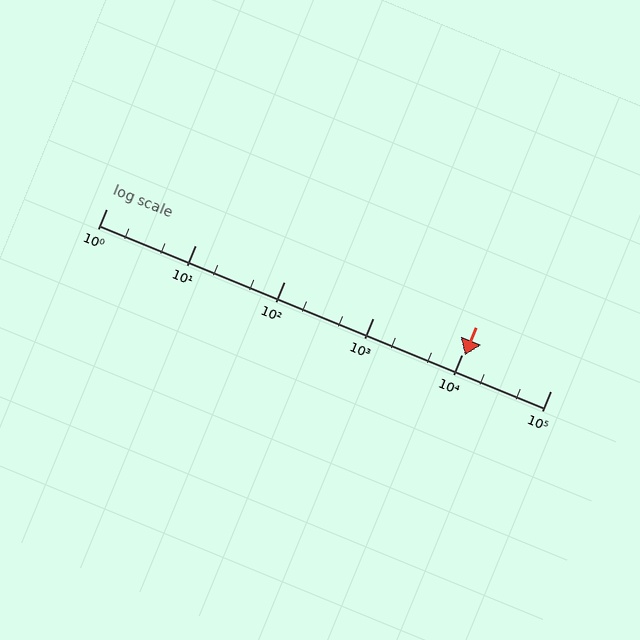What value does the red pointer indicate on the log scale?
The pointer indicates approximately 11000.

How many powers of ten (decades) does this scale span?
The scale spans 5 decades, from 1 to 100000.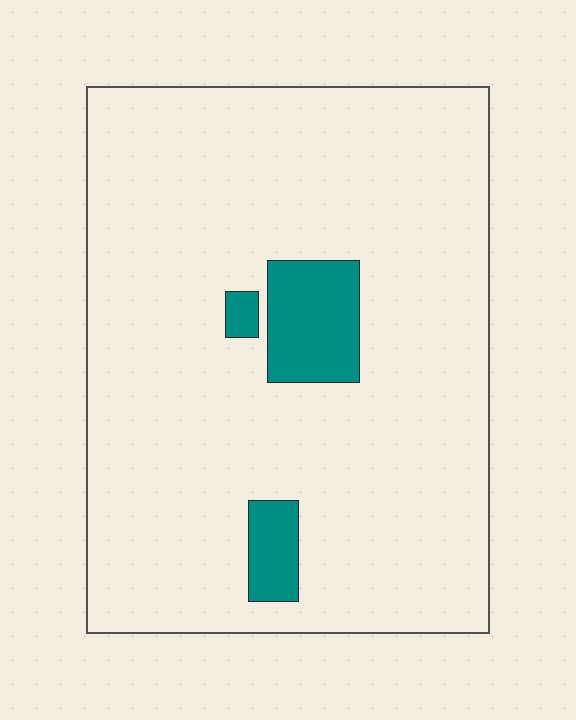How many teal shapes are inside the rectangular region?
3.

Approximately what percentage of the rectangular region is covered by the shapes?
Approximately 10%.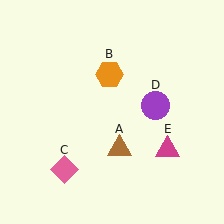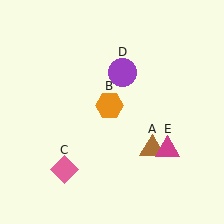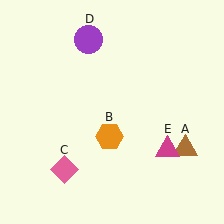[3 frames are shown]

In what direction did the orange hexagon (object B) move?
The orange hexagon (object B) moved down.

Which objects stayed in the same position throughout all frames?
Pink diamond (object C) and magenta triangle (object E) remained stationary.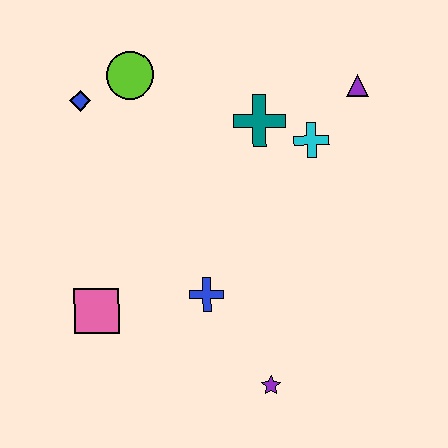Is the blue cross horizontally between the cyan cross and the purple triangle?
No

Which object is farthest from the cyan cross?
The pink square is farthest from the cyan cross.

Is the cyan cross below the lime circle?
Yes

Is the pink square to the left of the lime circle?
Yes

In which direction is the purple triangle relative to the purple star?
The purple triangle is above the purple star.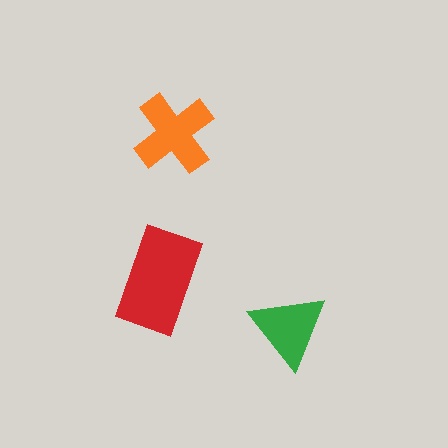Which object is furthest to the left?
The red rectangle is leftmost.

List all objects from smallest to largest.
The green triangle, the orange cross, the red rectangle.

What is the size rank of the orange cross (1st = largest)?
2nd.